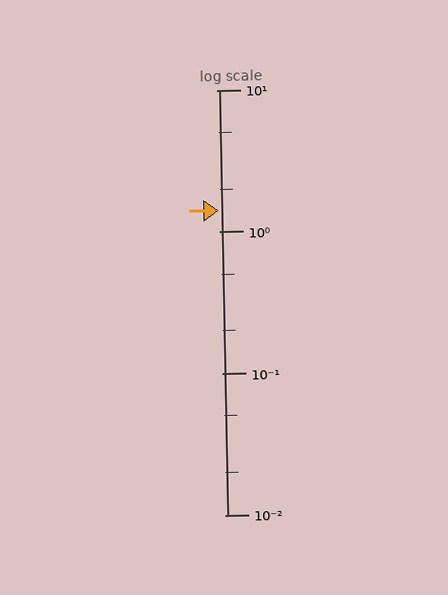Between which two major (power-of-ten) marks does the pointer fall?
The pointer is between 1 and 10.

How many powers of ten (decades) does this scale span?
The scale spans 3 decades, from 0.01 to 10.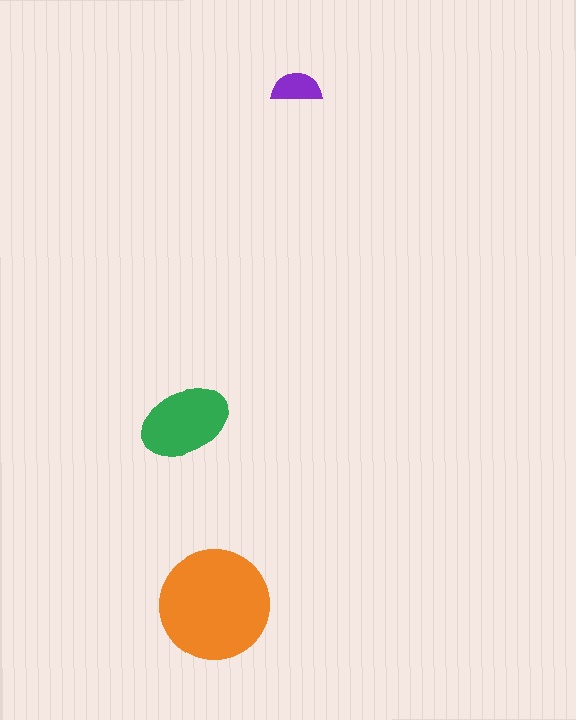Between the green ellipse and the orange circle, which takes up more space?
The orange circle.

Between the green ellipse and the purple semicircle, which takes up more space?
The green ellipse.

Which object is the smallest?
The purple semicircle.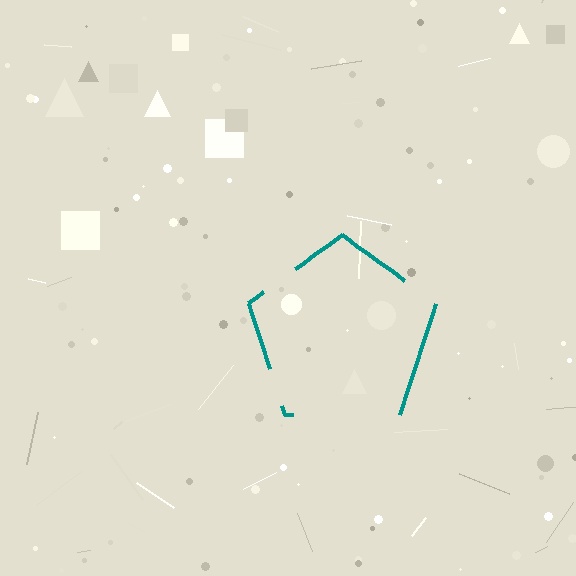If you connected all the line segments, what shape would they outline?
They would outline a pentagon.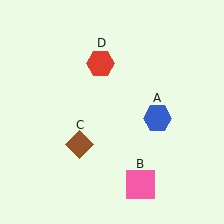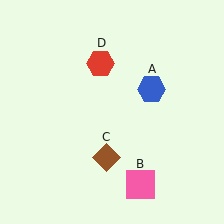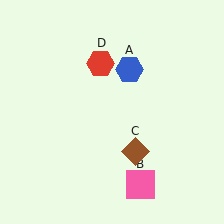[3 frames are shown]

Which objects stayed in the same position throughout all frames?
Pink square (object B) and red hexagon (object D) remained stationary.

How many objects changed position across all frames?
2 objects changed position: blue hexagon (object A), brown diamond (object C).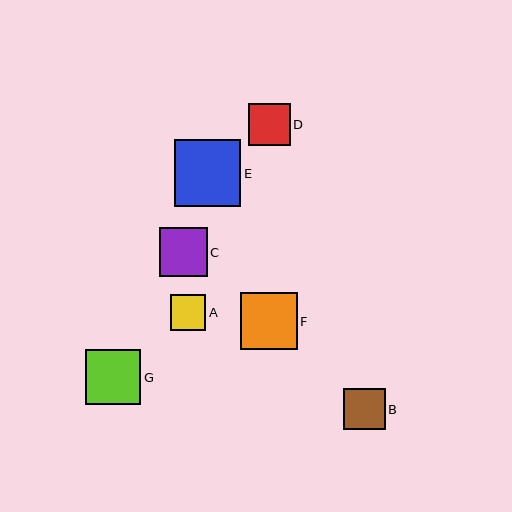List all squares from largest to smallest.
From largest to smallest: E, F, G, C, D, B, A.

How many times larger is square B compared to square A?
Square B is approximately 1.1 times the size of square A.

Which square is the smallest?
Square A is the smallest with a size of approximately 36 pixels.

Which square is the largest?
Square E is the largest with a size of approximately 67 pixels.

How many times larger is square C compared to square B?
Square C is approximately 1.2 times the size of square B.